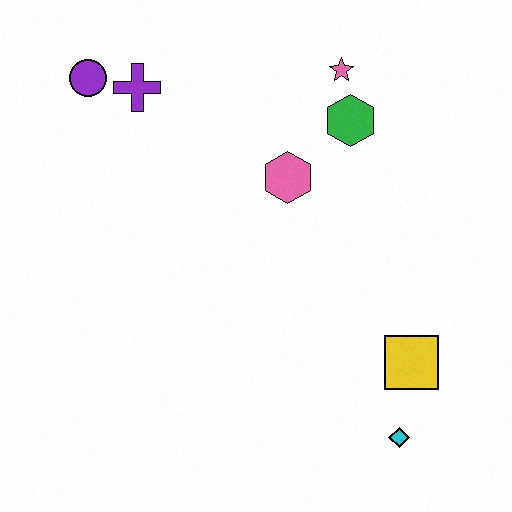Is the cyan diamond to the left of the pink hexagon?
No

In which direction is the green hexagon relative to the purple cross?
The green hexagon is to the right of the purple cross.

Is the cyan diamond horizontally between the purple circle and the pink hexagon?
No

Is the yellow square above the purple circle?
No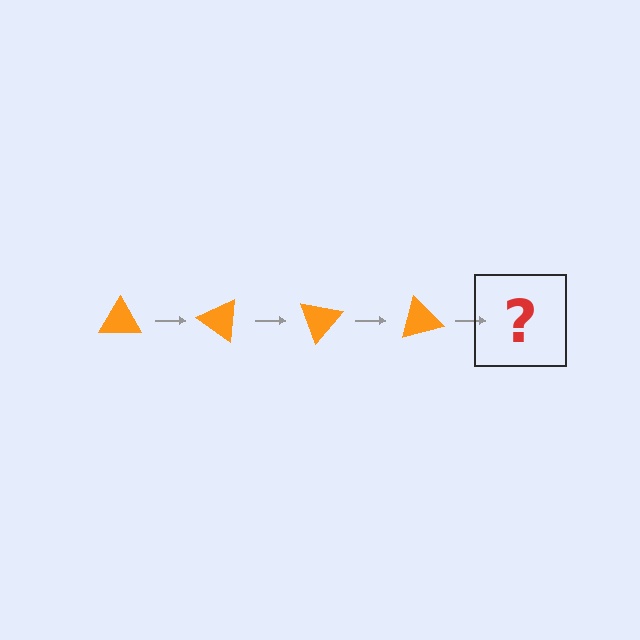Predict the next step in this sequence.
The next step is an orange triangle rotated 140 degrees.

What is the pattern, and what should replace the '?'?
The pattern is that the triangle rotates 35 degrees each step. The '?' should be an orange triangle rotated 140 degrees.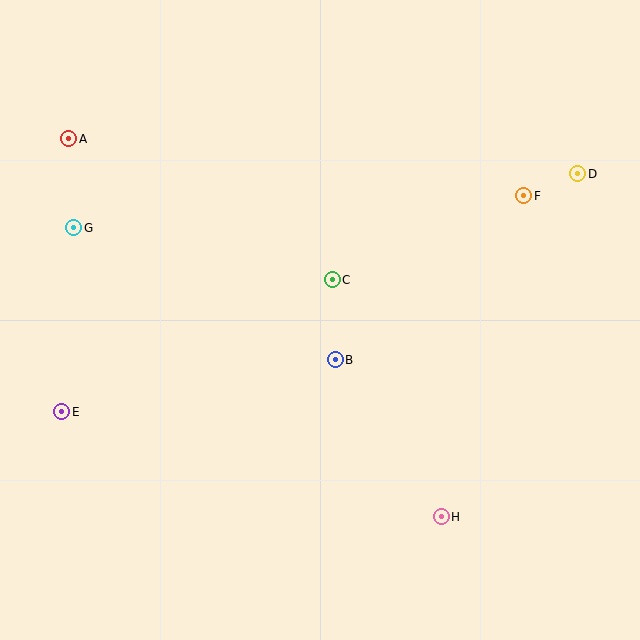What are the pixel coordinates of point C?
Point C is at (332, 280).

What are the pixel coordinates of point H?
Point H is at (441, 517).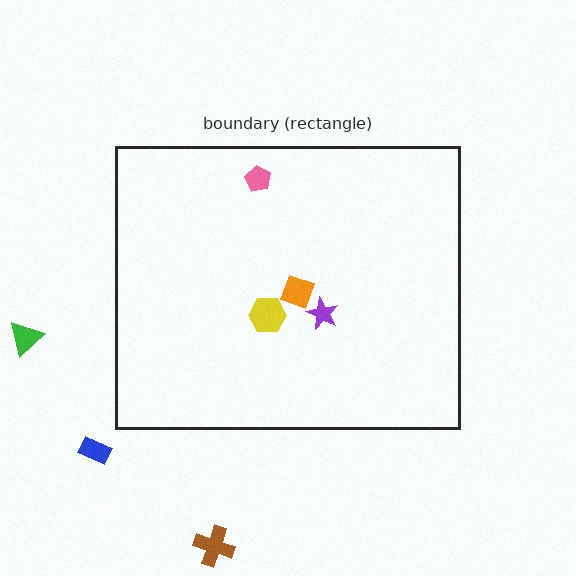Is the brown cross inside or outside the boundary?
Outside.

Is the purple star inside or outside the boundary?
Inside.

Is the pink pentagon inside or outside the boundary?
Inside.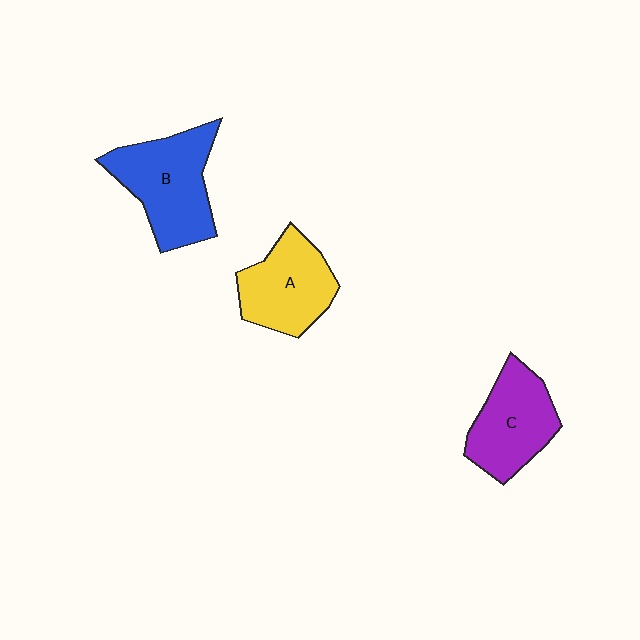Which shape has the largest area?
Shape B (blue).